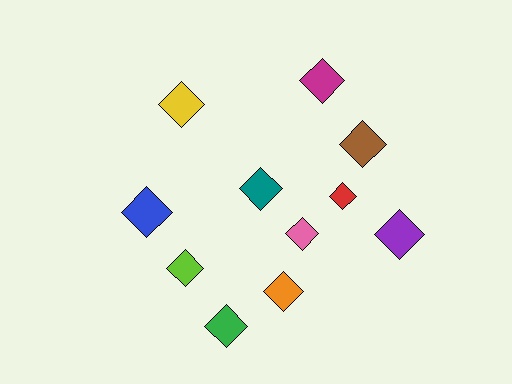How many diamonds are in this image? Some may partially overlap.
There are 11 diamonds.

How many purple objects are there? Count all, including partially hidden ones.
There is 1 purple object.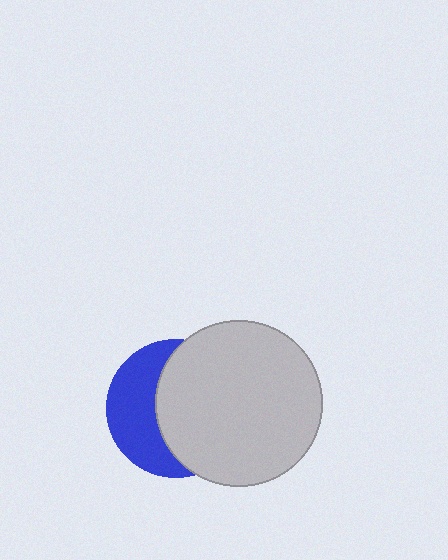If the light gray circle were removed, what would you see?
You would see the complete blue circle.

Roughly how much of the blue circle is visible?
A small part of it is visible (roughly 41%).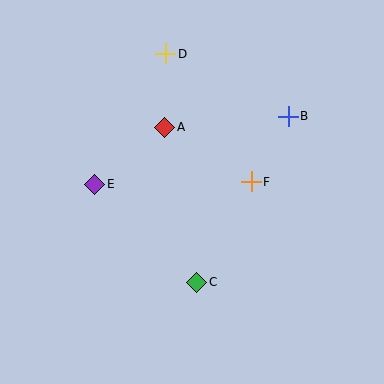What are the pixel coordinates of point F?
Point F is at (251, 182).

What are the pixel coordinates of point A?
Point A is at (165, 127).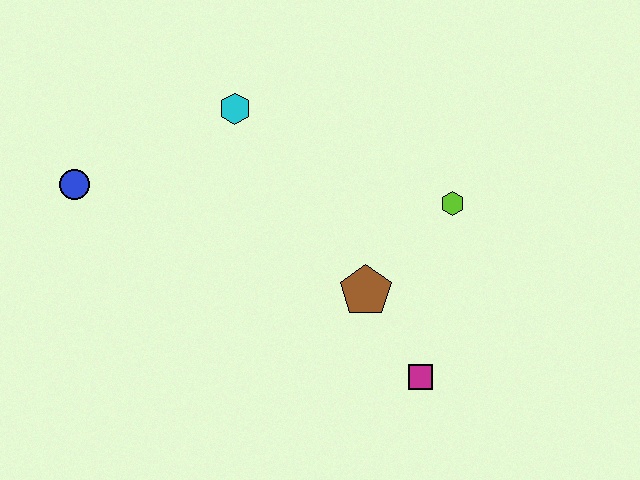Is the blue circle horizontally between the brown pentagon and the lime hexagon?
No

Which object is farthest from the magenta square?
The blue circle is farthest from the magenta square.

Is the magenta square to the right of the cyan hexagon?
Yes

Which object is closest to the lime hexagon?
The brown pentagon is closest to the lime hexagon.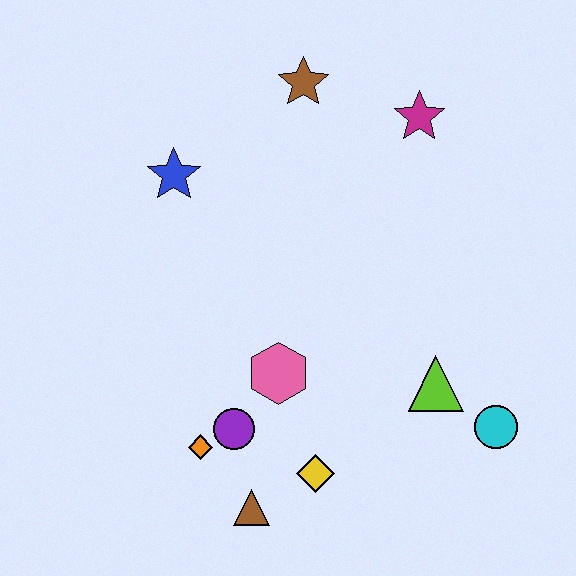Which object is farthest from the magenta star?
The brown triangle is farthest from the magenta star.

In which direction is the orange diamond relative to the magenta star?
The orange diamond is below the magenta star.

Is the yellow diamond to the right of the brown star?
Yes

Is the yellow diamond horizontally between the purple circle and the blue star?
No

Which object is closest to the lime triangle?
The cyan circle is closest to the lime triangle.